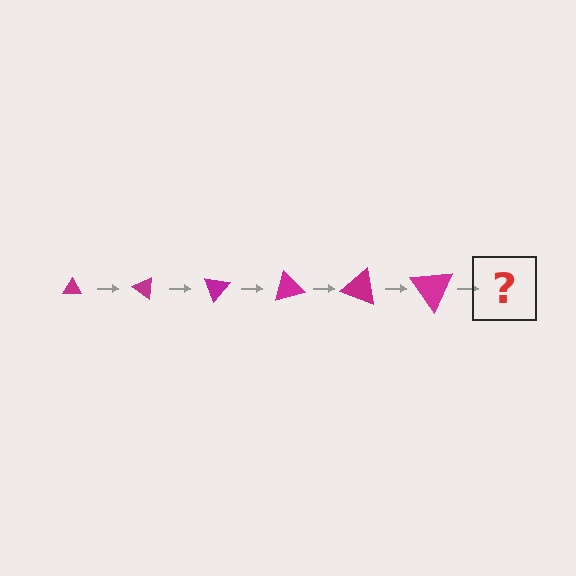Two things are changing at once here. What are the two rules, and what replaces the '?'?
The two rules are that the triangle grows larger each step and it rotates 35 degrees each step. The '?' should be a triangle, larger than the previous one and rotated 210 degrees from the start.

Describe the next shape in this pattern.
It should be a triangle, larger than the previous one and rotated 210 degrees from the start.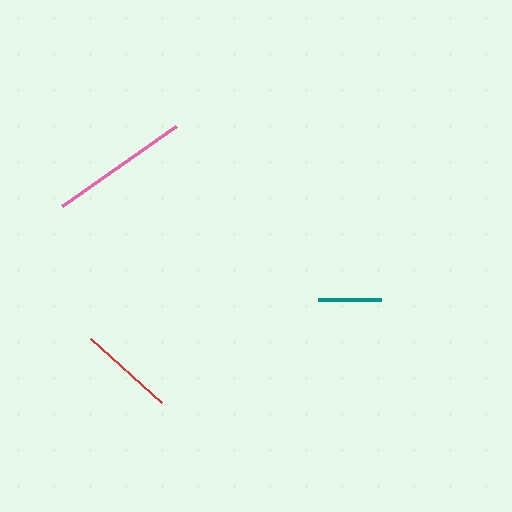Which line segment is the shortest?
The teal line is the shortest at approximately 63 pixels.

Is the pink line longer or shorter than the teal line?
The pink line is longer than the teal line.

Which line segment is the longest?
The pink line is the longest at approximately 139 pixels.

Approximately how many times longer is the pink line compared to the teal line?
The pink line is approximately 2.2 times the length of the teal line.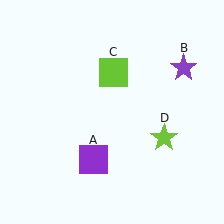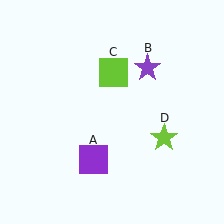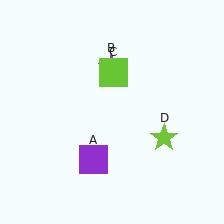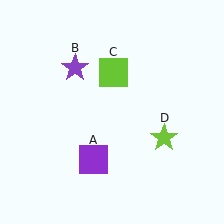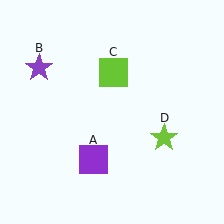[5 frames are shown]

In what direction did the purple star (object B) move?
The purple star (object B) moved left.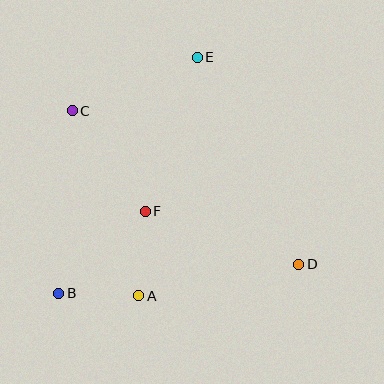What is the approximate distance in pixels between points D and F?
The distance between D and F is approximately 163 pixels.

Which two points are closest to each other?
Points A and B are closest to each other.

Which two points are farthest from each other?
Points C and D are farthest from each other.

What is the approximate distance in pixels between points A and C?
The distance between A and C is approximately 196 pixels.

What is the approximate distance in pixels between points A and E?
The distance between A and E is approximately 245 pixels.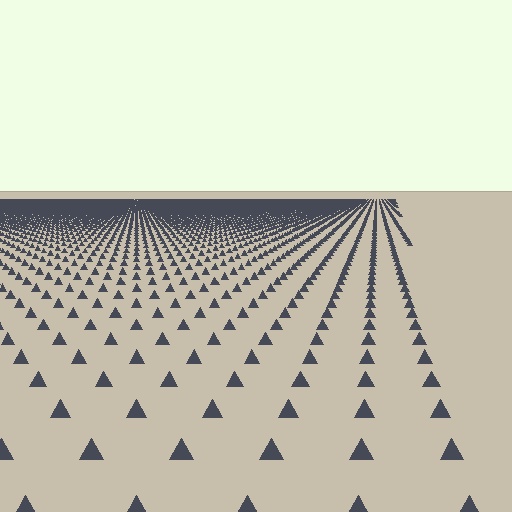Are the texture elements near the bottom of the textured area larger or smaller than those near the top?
Larger. Near the bottom, elements are closer to the viewer and appear at a bigger on-screen size.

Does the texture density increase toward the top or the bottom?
Density increases toward the top.